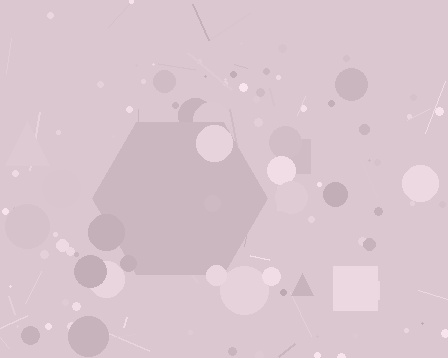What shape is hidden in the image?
A hexagon is hidden in the image.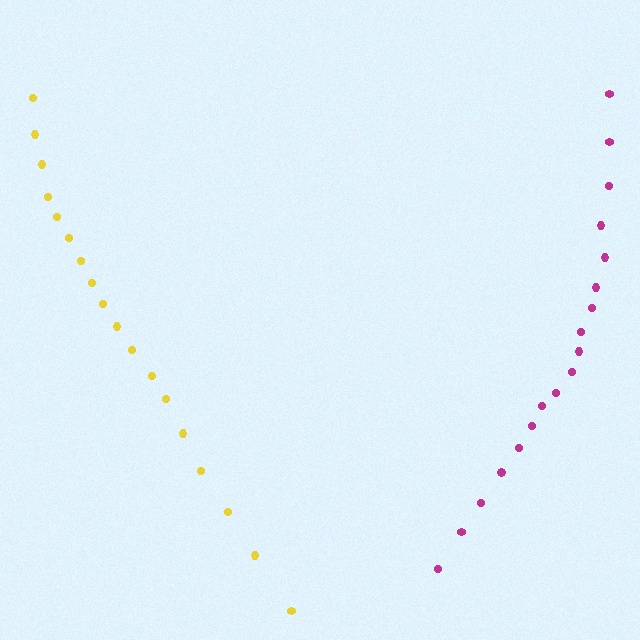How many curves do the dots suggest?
There are 2 distinct paths.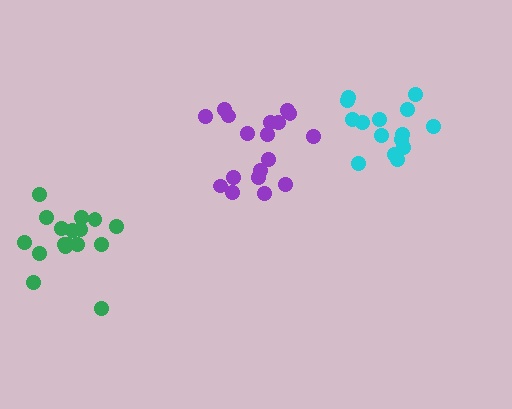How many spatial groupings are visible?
There are 3 spatial groupings.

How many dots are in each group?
Group 1: 18 dots, Group 2: 15 dots, Group 3: 17 dots (50 total).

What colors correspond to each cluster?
The clusters are colored: purple, cyan, green.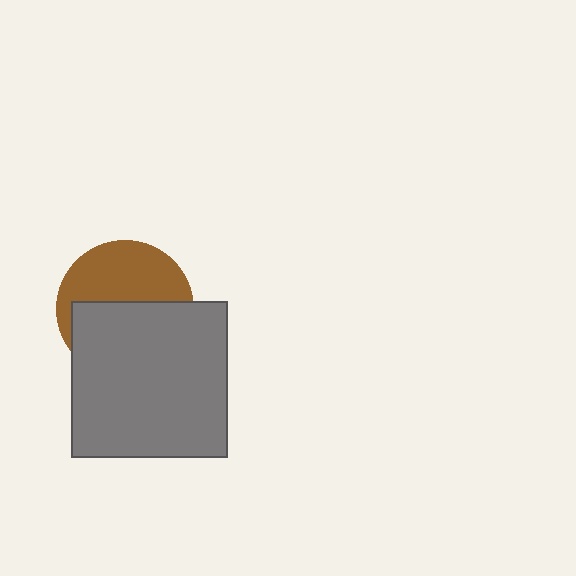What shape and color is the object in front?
The object in front is a gray square.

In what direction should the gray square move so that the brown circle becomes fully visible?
The gray square should move down. That is the shortest direction to clear the overlap and leave the brown circle fully visible.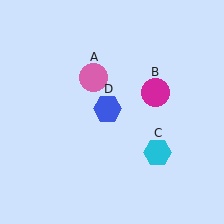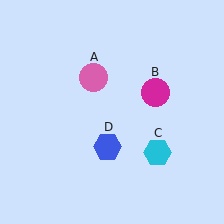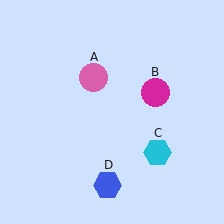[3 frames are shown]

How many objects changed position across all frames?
1 object changed position: blue hexagon (object D).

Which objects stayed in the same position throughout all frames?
Pink circle (object A) and magenta circle (object B) and cyan hexagon (object C) remained stationary.